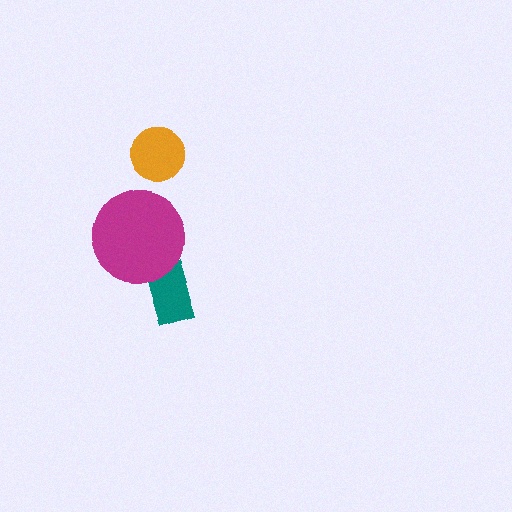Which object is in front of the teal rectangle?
The magenta circle is in front of the teal rectangle.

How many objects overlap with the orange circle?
0 objects overlap with the orange circle.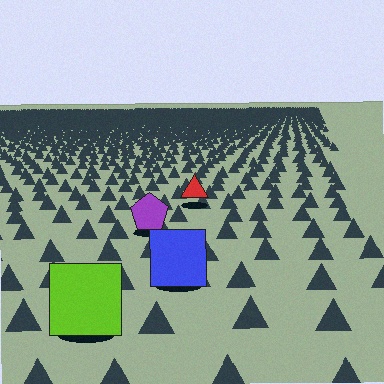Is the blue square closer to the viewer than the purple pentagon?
Yes. The blue square is closer — you can tell from the texture gradient: the ground texture is coarser near it.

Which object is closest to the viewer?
The lime square is closest. The texture marks near it are larger and more spread out.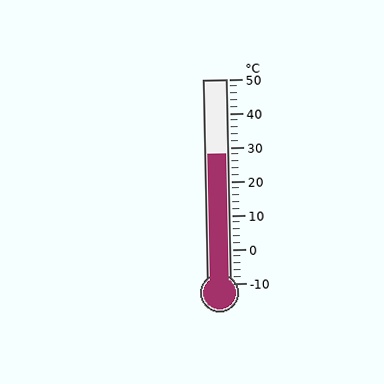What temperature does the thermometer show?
The thermometer shows approximately 28°C.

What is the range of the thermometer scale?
The thermometer scale ranges from -10°C to 50°C.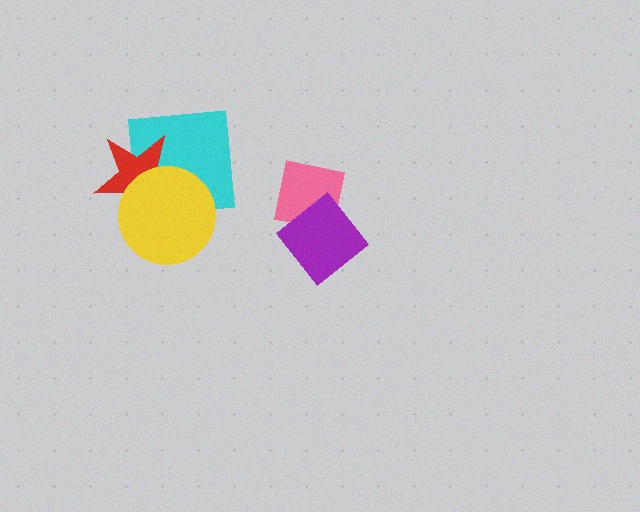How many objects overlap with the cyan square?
2 objects overlap with the cyan square.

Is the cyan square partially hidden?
Yes, it is partially covered by another shape.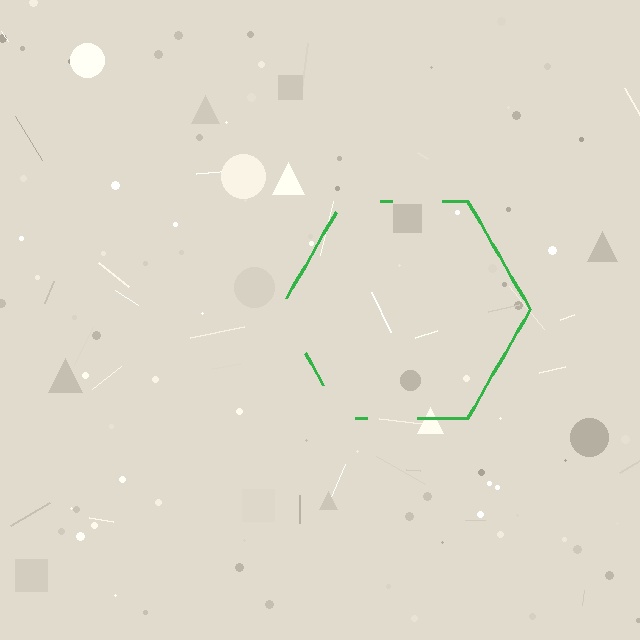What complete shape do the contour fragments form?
The contour fragments form a hexagon.